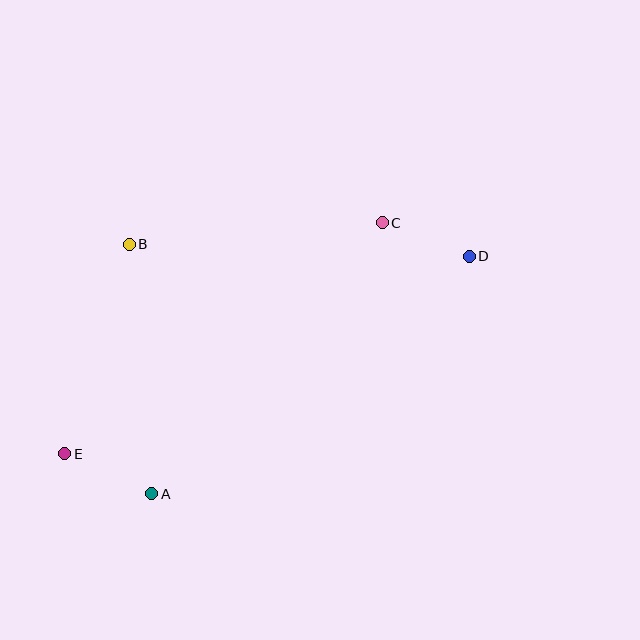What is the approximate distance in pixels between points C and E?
The distance between C and E is approximately 393 pixels.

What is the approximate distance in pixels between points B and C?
The distance between B and C is approximately 254 pixels.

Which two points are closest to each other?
Points C and D are closest to each other.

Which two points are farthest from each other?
Points D and E are farthest from each other.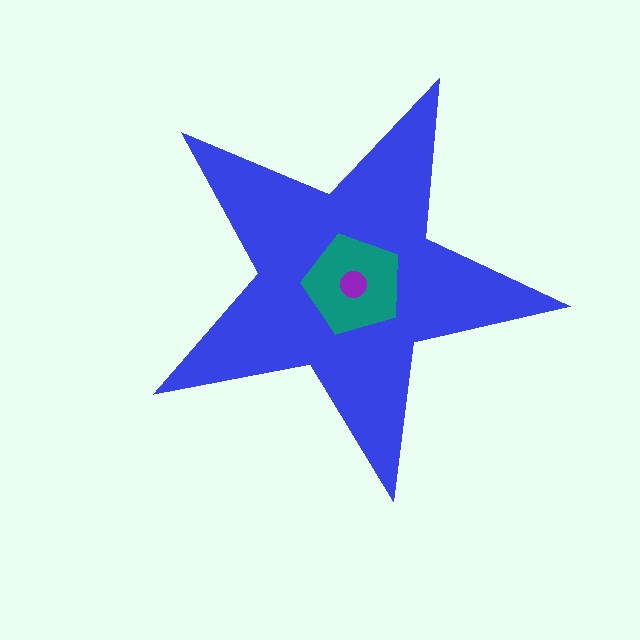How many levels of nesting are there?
3.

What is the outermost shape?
The blue star.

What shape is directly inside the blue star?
The teal pentagon.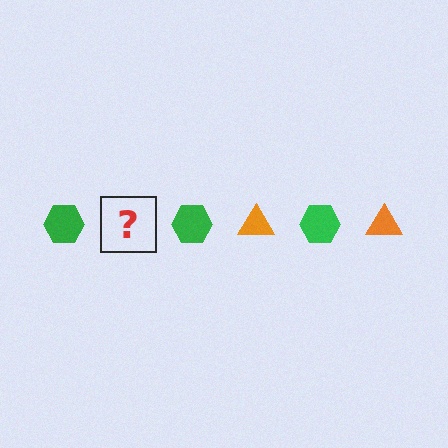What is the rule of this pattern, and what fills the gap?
The rule is that the pattern alternates between green hexagon and orange triangle. The gap should be filled with an orange triangle.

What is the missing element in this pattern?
The missing element is an orange triangle.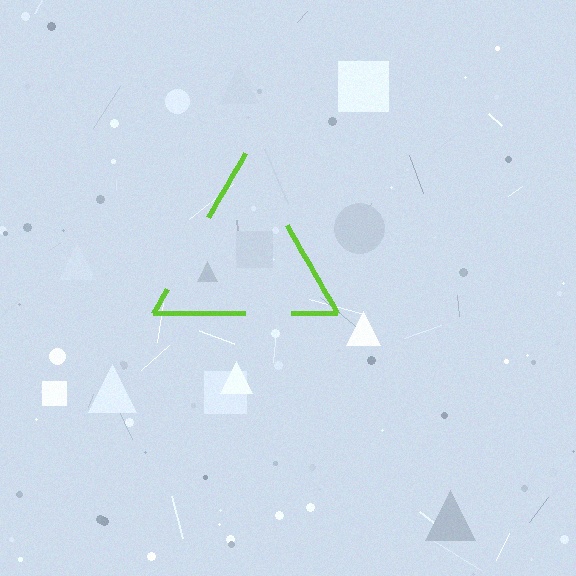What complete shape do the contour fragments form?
The contour fragments form a triangle.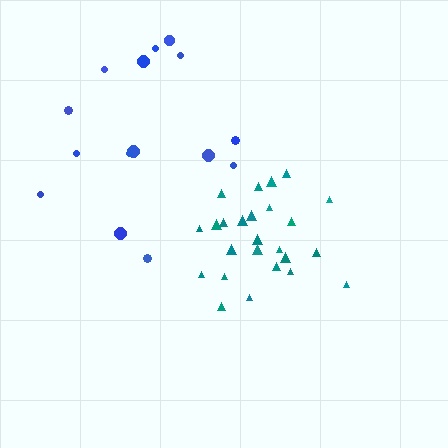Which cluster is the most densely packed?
Teal.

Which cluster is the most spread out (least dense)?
Blue.